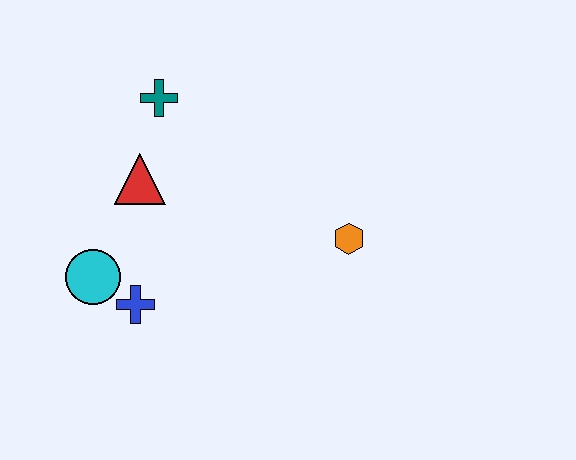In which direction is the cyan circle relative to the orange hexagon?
The cyan circle is to the left of the orange hexagon.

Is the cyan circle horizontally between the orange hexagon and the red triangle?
No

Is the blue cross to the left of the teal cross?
Yes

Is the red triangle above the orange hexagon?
Yes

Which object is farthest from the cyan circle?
The orange hexagon is farthest from the cyan circle.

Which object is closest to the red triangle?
The teal cross is closest to the red triangle.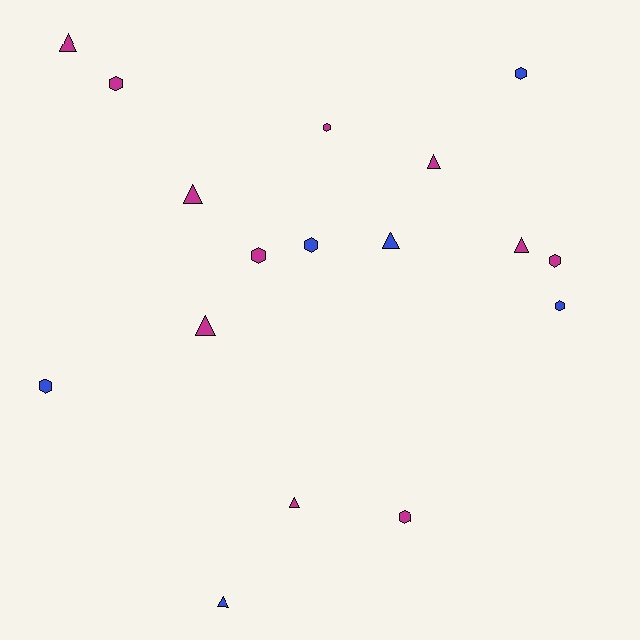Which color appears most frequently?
Magenta, with 11 objects.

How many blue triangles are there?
There are 2 blue triangles.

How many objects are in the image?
There are 17 objects.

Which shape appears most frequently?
Hexagon, with 9 objects.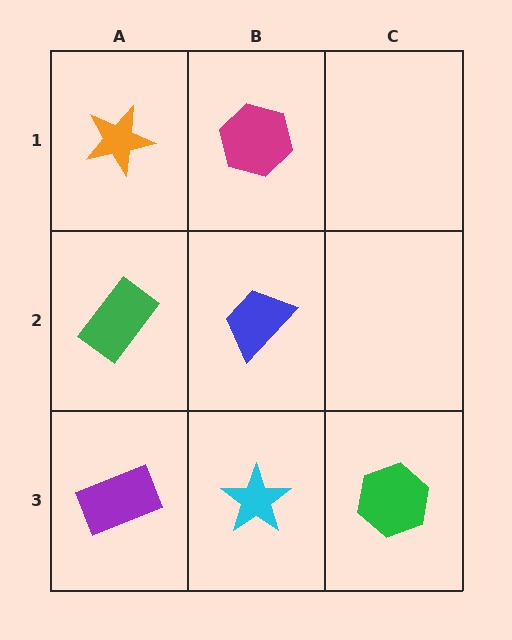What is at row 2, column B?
A blue trapezoid.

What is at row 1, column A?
An orange star.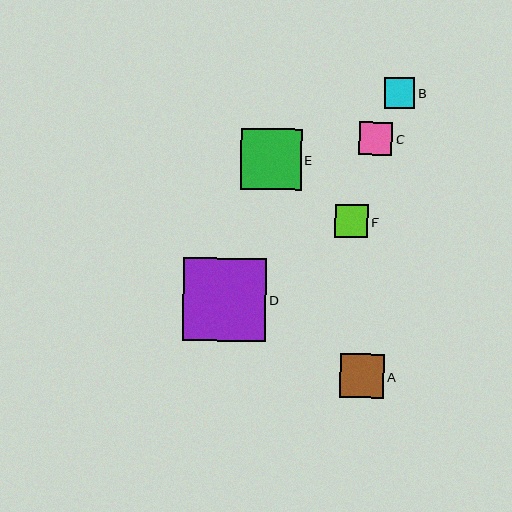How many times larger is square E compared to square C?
Square E is approximately 1.8 times the size of square C.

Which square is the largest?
Square D is the largest with a size of approximately 83 pixels.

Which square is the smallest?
Square B is the smallest with a size of approximately 30 pixels.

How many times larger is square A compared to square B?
Square A is approximately 1.5 times the size of square B.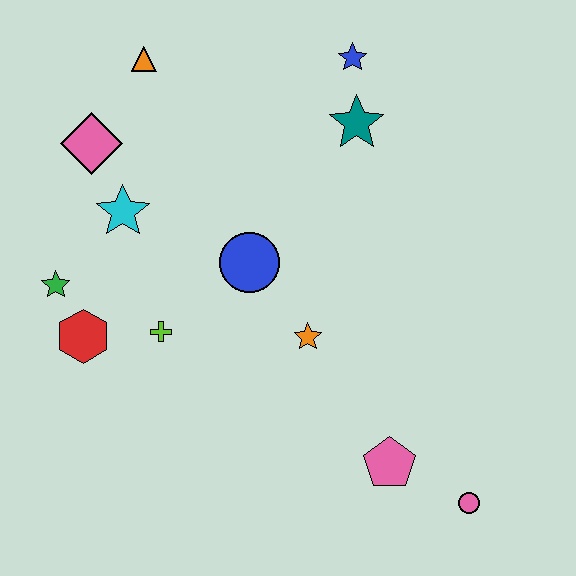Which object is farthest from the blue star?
The pink circle is farthest from the blue star.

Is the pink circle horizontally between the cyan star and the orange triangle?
No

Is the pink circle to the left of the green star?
No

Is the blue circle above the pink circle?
Yes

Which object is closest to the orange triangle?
The pink diamond is closest to the orange triangle.